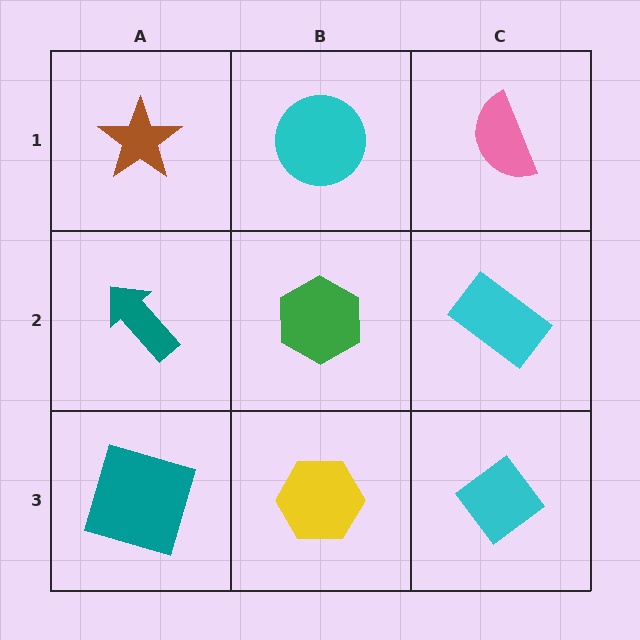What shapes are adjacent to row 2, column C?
A pink semicircle (row 1, column C), a cyan diamond (row 3, column C), a green hexagon (row 2, column B).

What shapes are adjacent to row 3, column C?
A cyan rectangle (row 2, column C), a yellow hexagon (row 3, column B).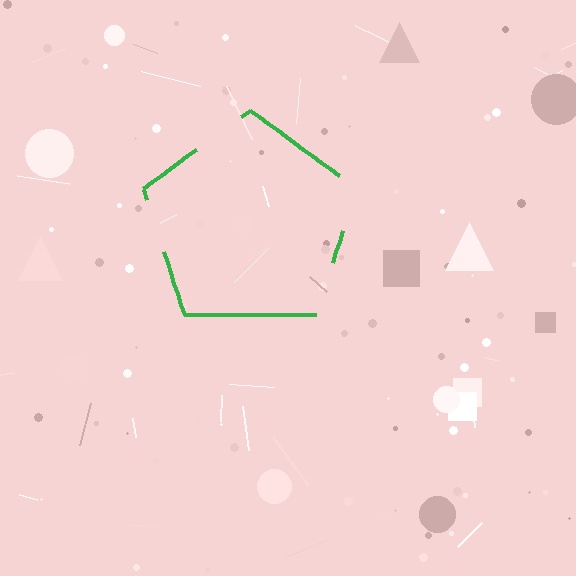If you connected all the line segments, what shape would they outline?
They would outline a pentagon.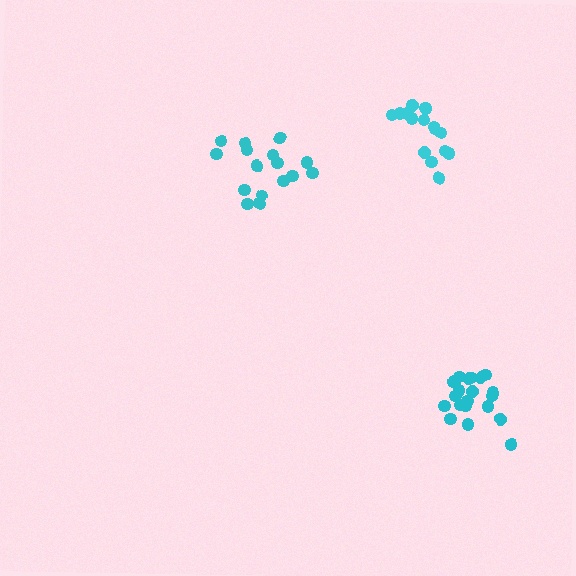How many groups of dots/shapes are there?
There are 3 groups.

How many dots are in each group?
Group 1: 21 dots, Group 2: 16 dots, Group 3: 17 dots (54 total).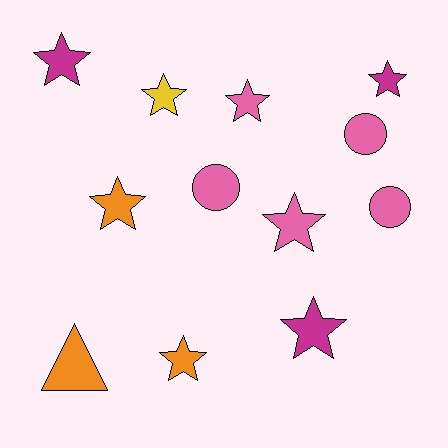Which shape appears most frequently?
Star, with 8 objects.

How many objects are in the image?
There are 12 objects.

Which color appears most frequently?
Pink, with 5 objects.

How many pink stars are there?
There are 2 pink stars.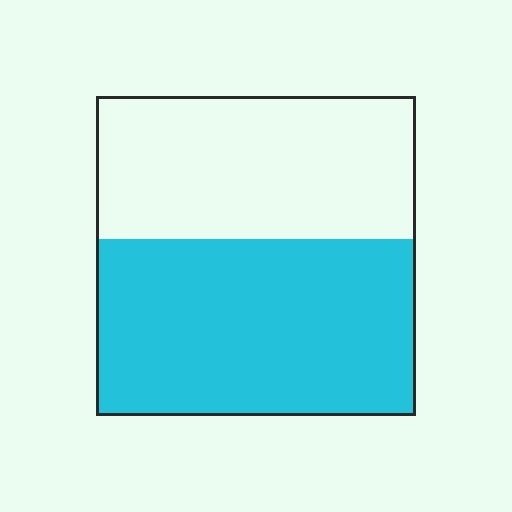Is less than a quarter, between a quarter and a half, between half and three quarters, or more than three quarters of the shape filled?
Between half and three quarters.